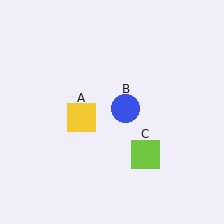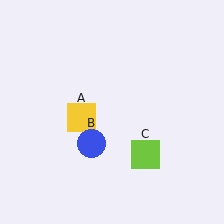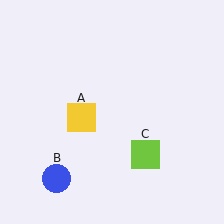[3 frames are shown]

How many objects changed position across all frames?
1 object changed position: blue circle (object B).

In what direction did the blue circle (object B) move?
The blue circle (object B) moved down and to the left.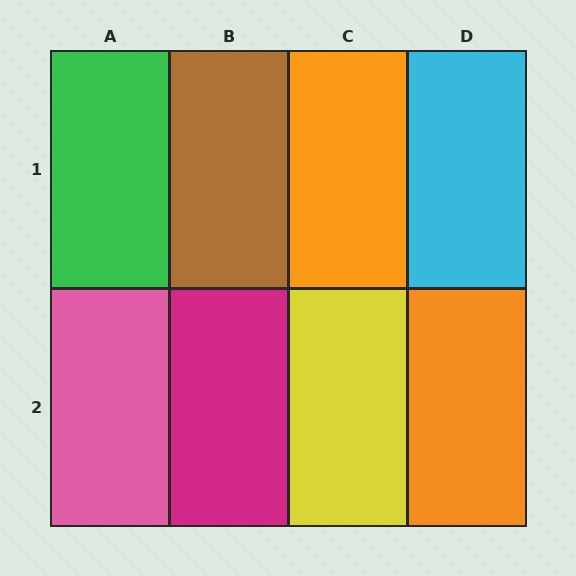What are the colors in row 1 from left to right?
Green, brown, orange, cyan.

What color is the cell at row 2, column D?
Orange.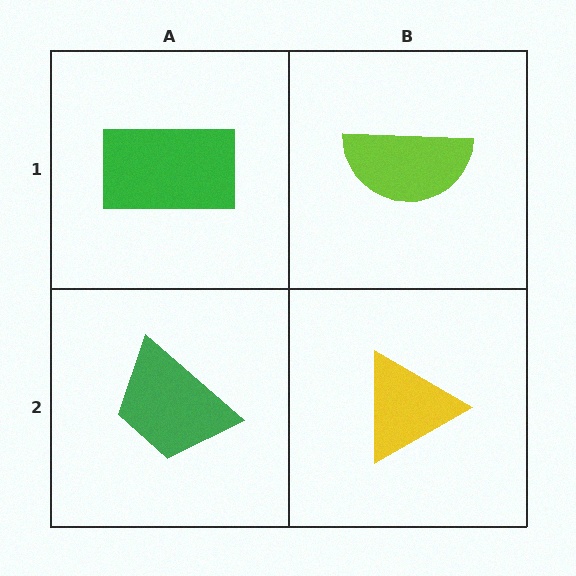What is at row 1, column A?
A green rectangle.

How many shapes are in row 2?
2 shapes.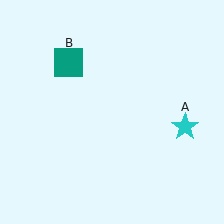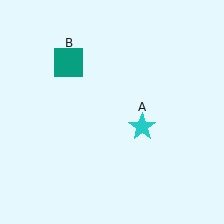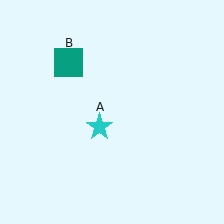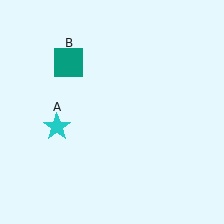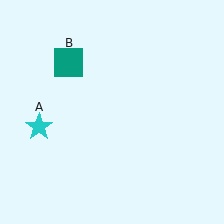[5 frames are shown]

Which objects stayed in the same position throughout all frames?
Teal square (object B) remained stationary.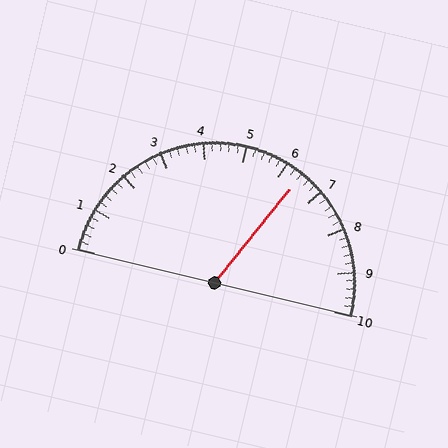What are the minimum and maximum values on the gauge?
The gauge ranges from 0 to 10.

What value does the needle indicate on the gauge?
The needle indicates approximately 6.4.